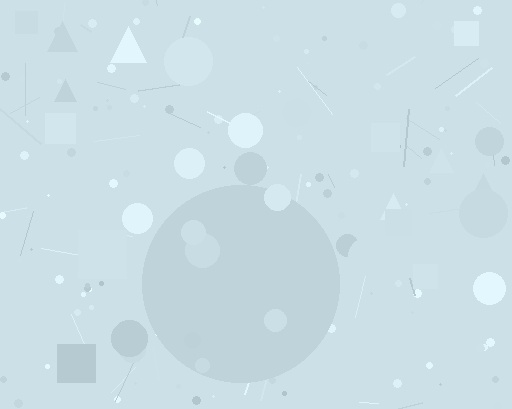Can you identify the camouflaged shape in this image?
The camouflaged shape is a circle.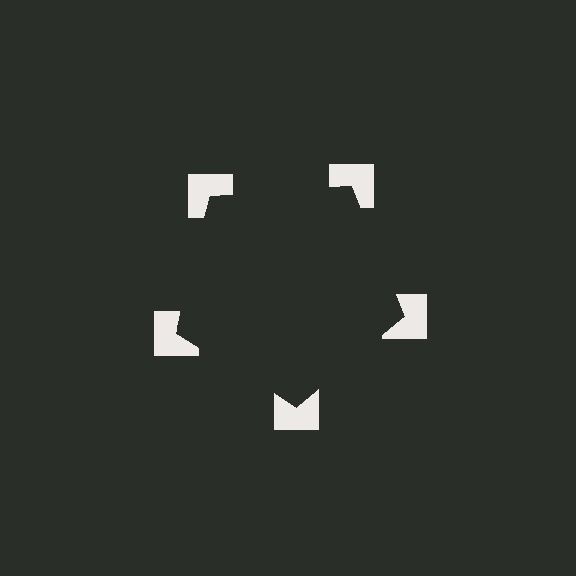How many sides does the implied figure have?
5 sides.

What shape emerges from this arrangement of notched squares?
An illusory pentagon — its edges are inferred from the aligned wedge cuts in the notched squares, not physically drawn.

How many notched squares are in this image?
There are 5 — one at each vertex of the illusory pentagon.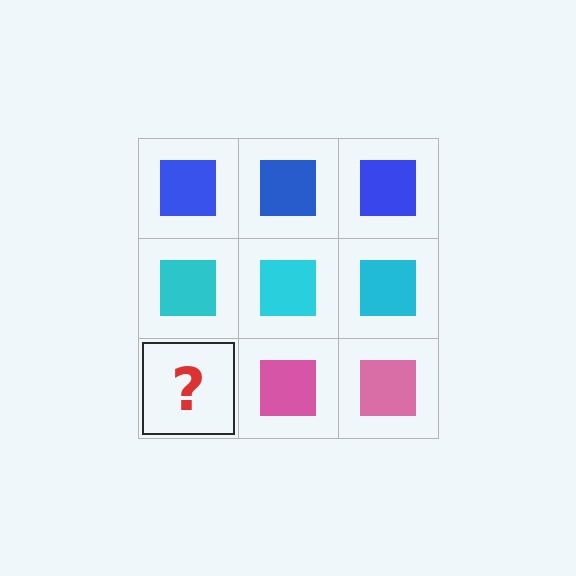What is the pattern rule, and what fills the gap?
The rule is that each row has a consistent color. The gap should be filled with a pink square.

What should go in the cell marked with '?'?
The missing cell should contain a pink square.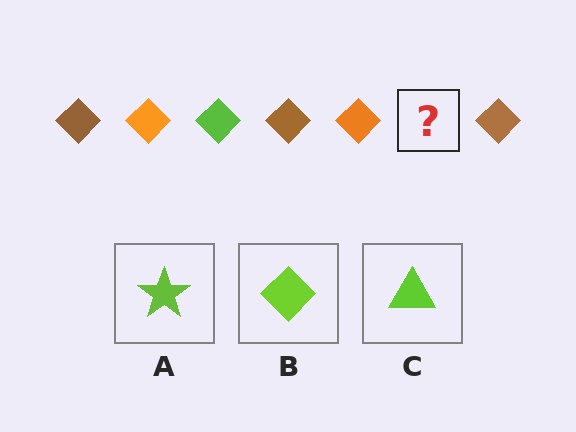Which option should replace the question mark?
Option B.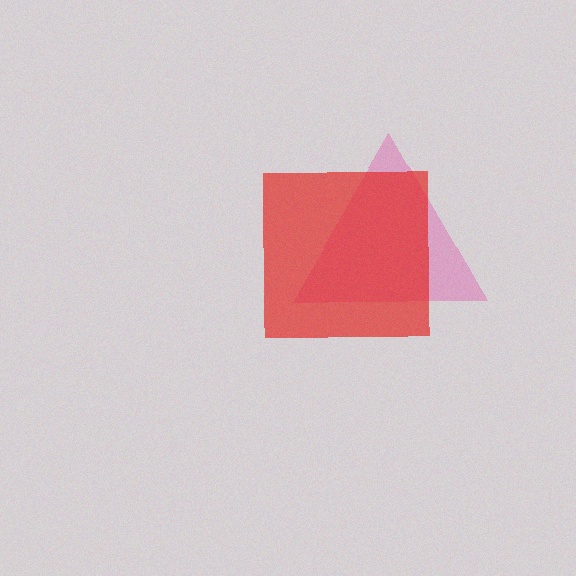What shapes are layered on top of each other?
The layered shapes are: a pink triangle, a red square.